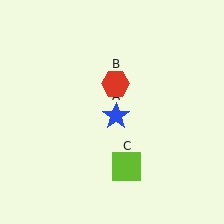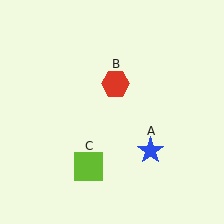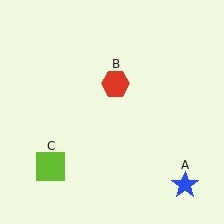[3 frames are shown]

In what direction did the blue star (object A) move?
The blue star (object A) moved down and to the right.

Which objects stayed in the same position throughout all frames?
Red hexagon (object B) remained stationary.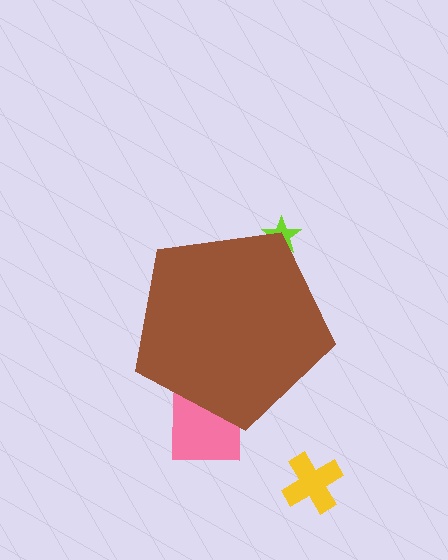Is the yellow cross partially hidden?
No, the yellow cross is fully visible.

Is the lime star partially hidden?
Yes, the lime star is partially hidden behind the brown pentagon.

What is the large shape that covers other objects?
A brown pentagon.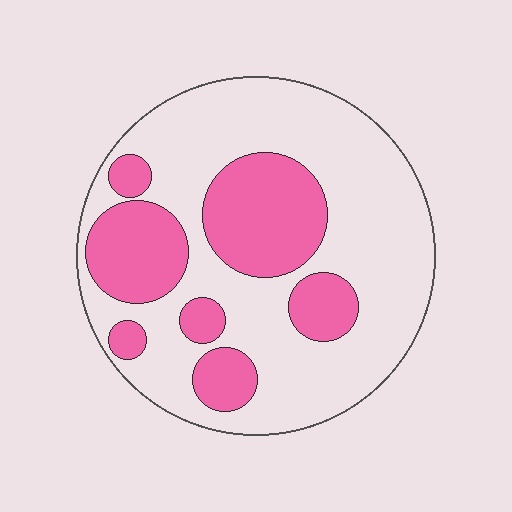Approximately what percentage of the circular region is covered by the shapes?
Approximately 30%.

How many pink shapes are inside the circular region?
7.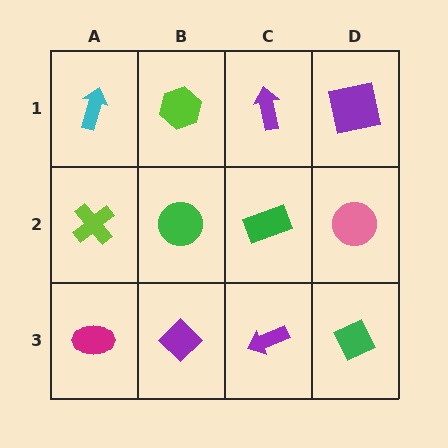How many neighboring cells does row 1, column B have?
3.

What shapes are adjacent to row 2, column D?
A purple square (row 1, column D), a green diamond (row 3, column D), a green rectangle (row 2, column C).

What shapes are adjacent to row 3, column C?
A green rectangle (row 2, column C), a purple diamond (row 3, column B), a green diamond (row 3, column D).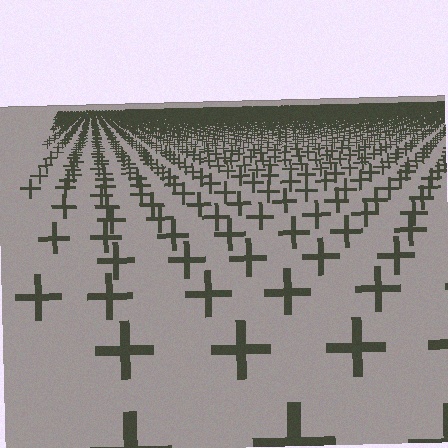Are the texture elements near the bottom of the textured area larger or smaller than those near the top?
Larger. Near the bottom, elements are closer to the viewer and appear at a bigger on-screen size.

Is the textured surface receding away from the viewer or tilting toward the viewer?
The surface is receding away from the viewer. Texture elements get smaller and denser toward the top.